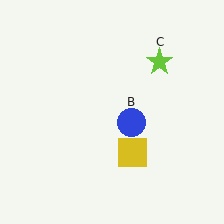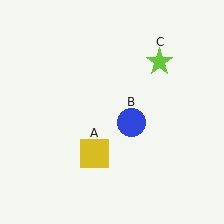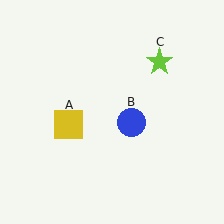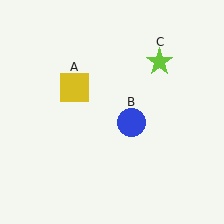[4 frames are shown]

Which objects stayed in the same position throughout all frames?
Blue circle (object B) and lime star (object C) remained stationary.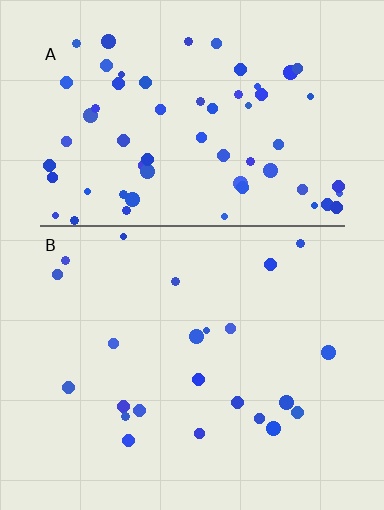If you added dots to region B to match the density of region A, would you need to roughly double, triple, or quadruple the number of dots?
Approximately triple.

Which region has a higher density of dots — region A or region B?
A (the top).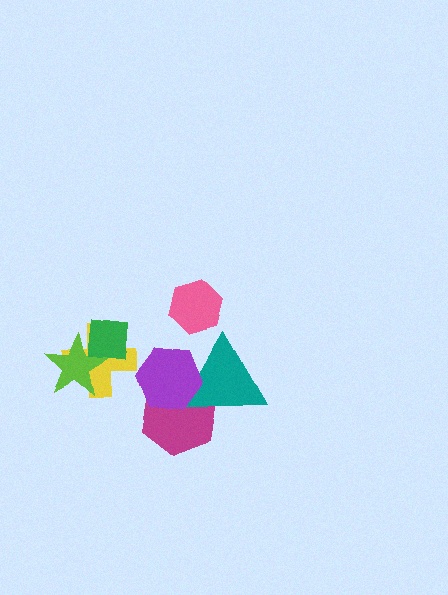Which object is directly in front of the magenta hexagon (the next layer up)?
The teal triangle is directly in front of the magenta hexagon.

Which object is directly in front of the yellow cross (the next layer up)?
The lime star is directly in front of the yellow cross.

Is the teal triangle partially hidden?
Yes, it is partially covered by another shape.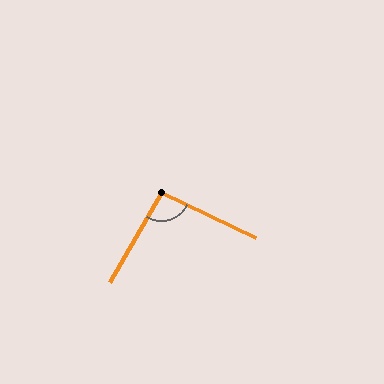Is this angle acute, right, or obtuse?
It is approximately a right angle.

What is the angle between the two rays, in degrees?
Approximately 94 degrees.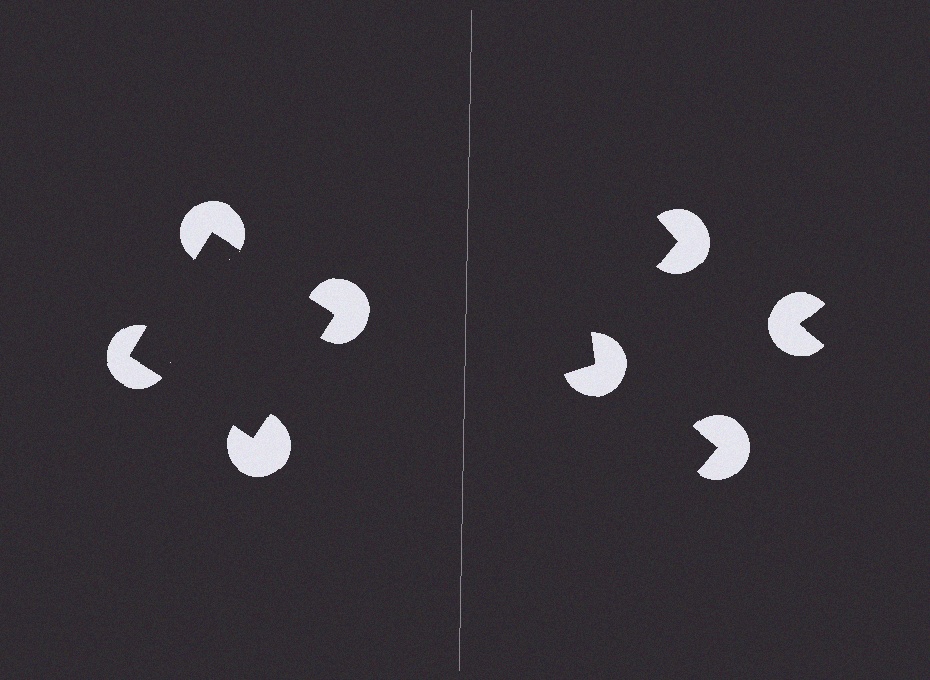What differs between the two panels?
The pac-man discs are positioned identically on both sides; only the wedge orientations differ. On the left they align to a square; on the right they are misaligned.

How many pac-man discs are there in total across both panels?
8 — 4 on each side.